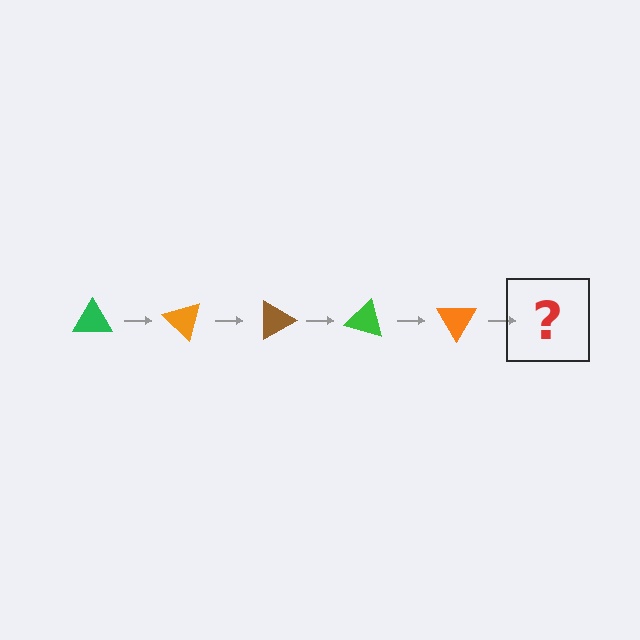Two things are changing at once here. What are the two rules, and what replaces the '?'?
The two rules are that it rotates 45 degrees each step and the color cycles through green, orange, and brown. The '?' should be a brown triangle, rotated 225 degrees from the start.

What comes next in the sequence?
The next element should be a brown triangle, rotated 225 degrees from the start.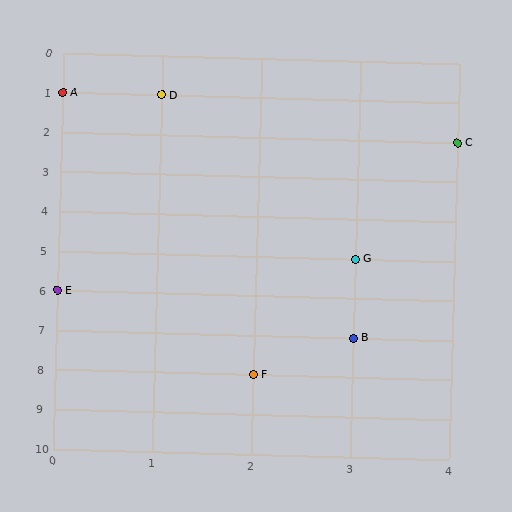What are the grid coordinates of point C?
Point C is at grid coordinates (4, 2).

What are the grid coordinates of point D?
Point D is at grid coordinates (1, 1).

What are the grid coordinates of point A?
Point A is at grid coordinates (0, 1).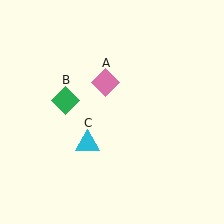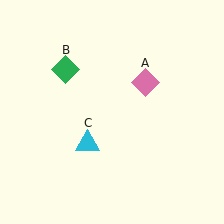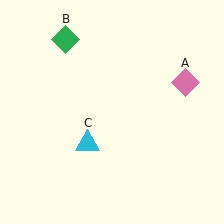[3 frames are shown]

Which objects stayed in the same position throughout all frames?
Cyan triangle (object C) remained stationary.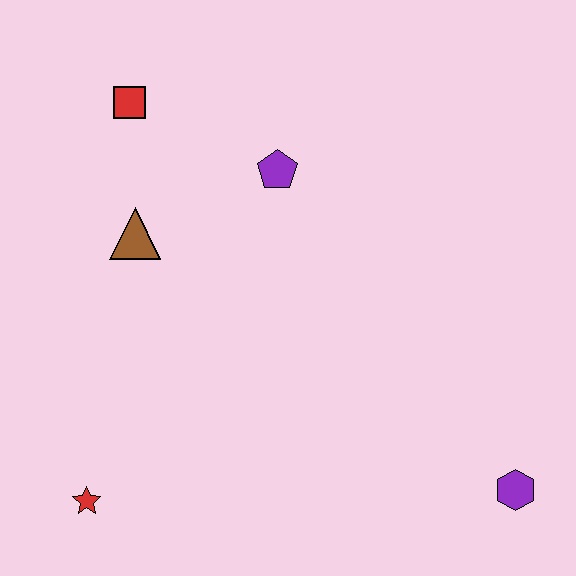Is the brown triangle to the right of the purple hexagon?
No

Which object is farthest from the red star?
The purple hexagon is farthest from the red star.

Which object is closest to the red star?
The brown triangle is closest to the red star.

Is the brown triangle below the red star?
No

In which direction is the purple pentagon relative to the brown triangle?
The purple pentagon is to the right of the brown triangle.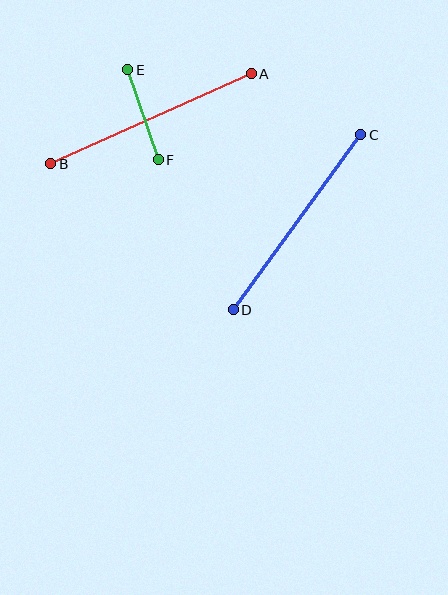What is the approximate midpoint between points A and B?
The midpoint is at approximately (151, 119) pixels.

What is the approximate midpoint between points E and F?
The midpoint is at approximately (143, 115) pixels.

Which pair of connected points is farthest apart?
Points A and B are farthest apart.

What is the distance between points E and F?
The distance is approximately 95 pixels.